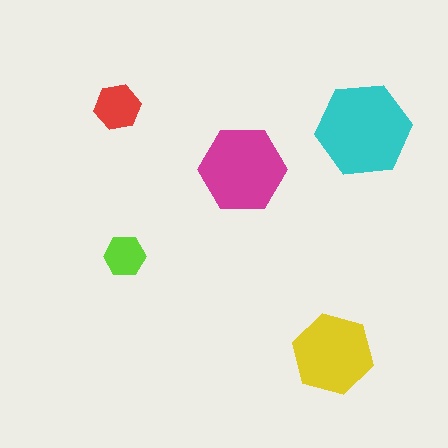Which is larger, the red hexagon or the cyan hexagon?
The cyan one.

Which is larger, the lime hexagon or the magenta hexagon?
The magenta one.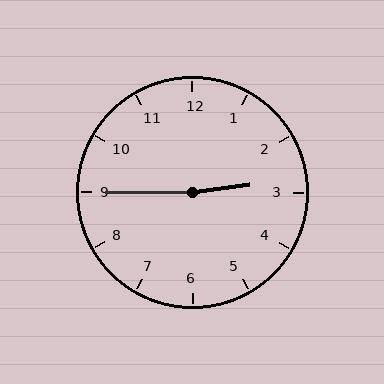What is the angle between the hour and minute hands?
Approximately 172 degrees.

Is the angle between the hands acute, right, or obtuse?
It is obtuse.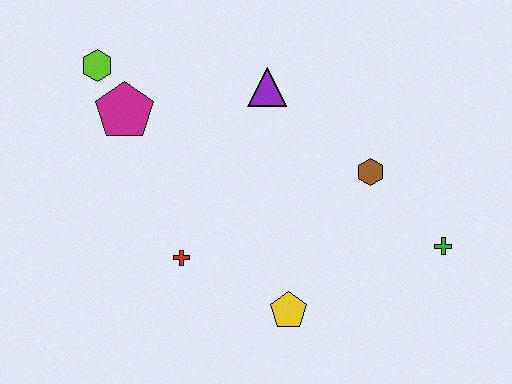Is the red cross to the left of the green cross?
Yes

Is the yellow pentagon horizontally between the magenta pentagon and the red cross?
No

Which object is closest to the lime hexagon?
The magenta pentagon is closest to the lime hexagon.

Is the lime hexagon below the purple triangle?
No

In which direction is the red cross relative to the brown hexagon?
The red cross is to the left of the brown hexagon.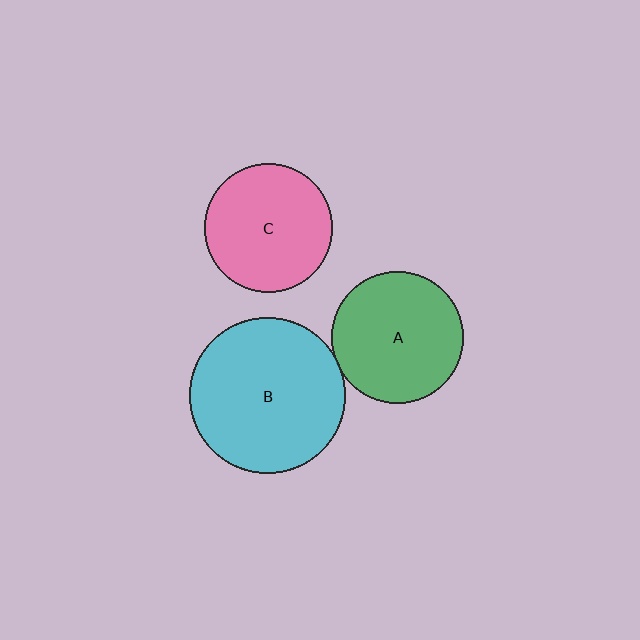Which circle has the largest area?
Circle B (cyan).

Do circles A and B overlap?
Yes.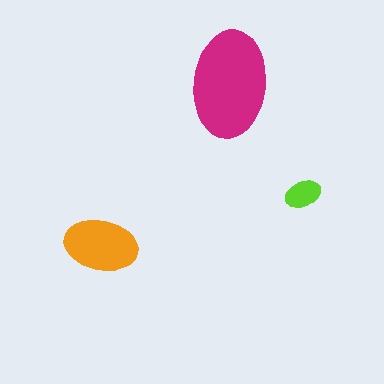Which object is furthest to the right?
The lime ellipse is rightmost.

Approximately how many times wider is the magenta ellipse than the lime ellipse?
About 3 times wider.